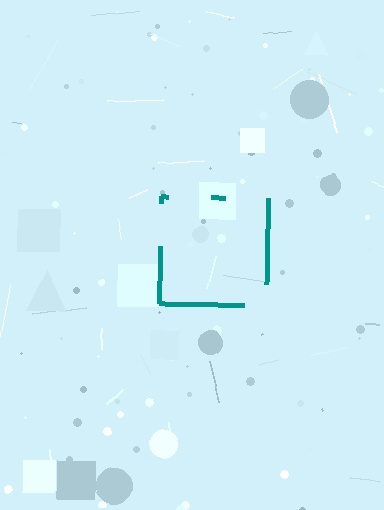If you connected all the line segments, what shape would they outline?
They would outline a square.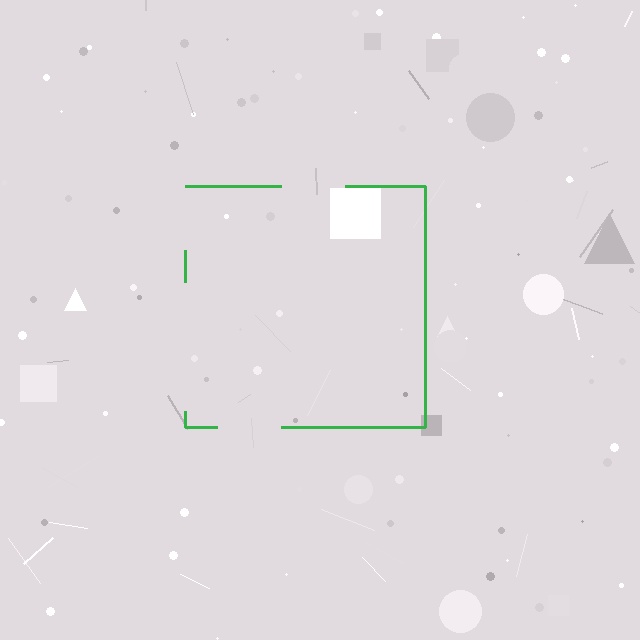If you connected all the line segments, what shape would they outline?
They would outline a square.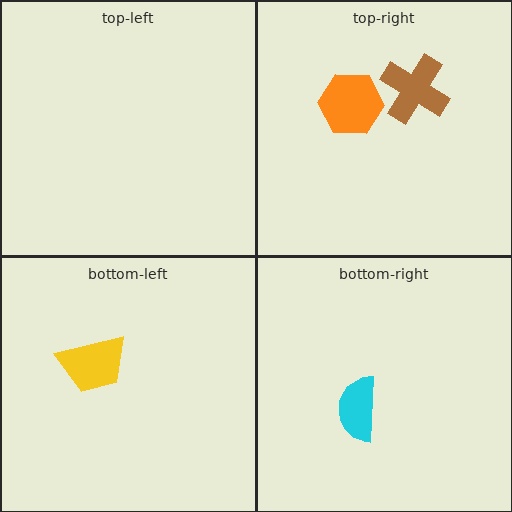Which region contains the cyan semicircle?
The bottom-right region.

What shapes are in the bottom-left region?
The yellow trapezoid.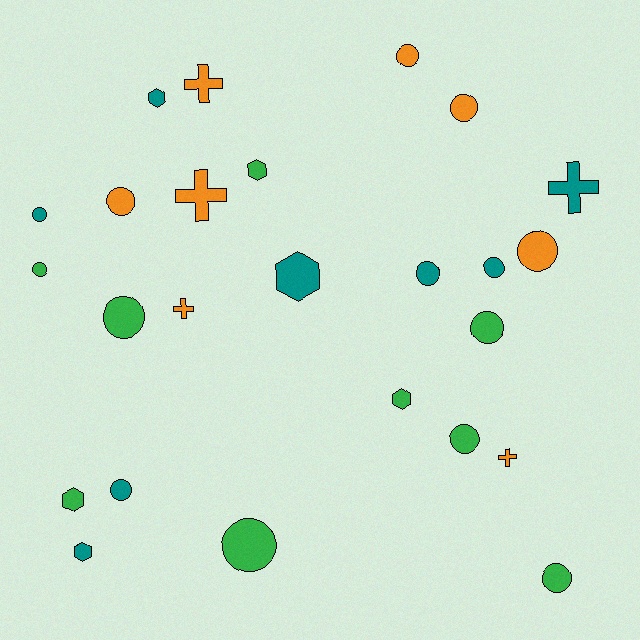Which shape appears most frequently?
Circle, with 14 objects.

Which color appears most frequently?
Green, with 9 objects.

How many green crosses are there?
There are no green crosses.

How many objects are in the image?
There are 25 objects.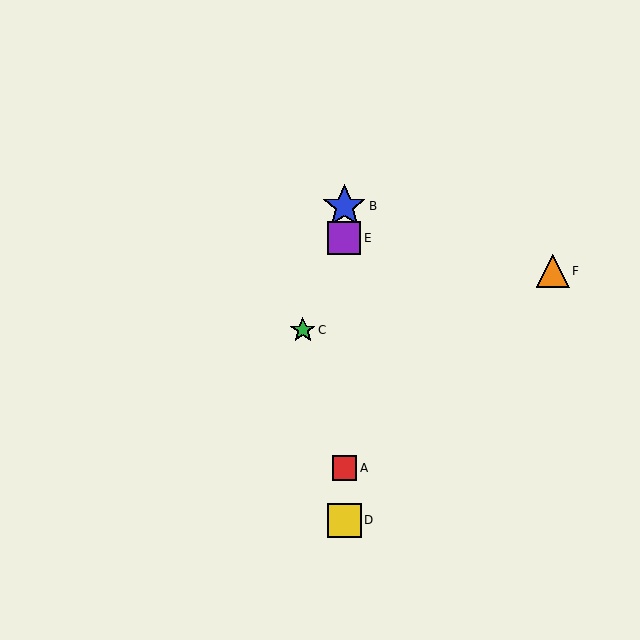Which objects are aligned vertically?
Objects A, B, D, E are aligned vertically.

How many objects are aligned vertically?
4 objects (A, B, D, E) are aligned vertically.